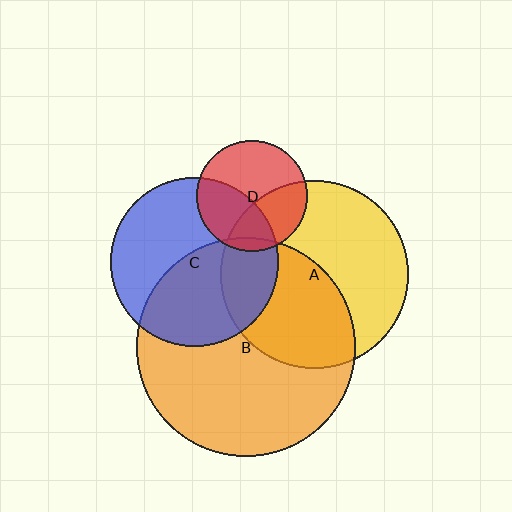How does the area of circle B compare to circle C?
Approximately 1.7 times.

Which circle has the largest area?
Circle B (orange).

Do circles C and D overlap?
Yes.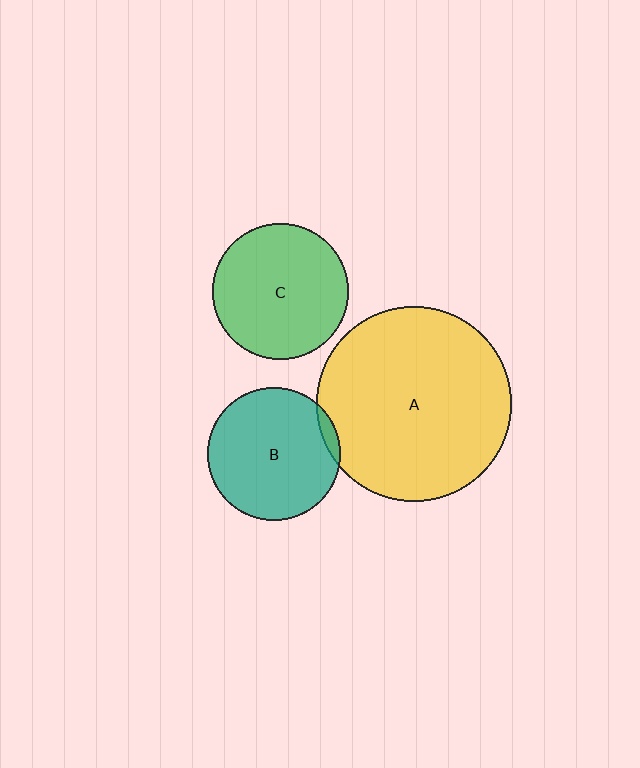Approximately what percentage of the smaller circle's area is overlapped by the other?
Approximately 5%.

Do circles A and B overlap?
Yes.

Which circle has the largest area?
Circle A (yellow).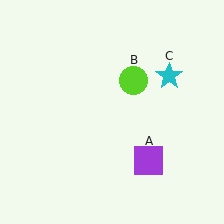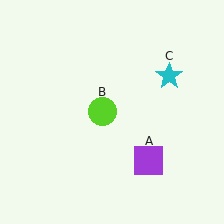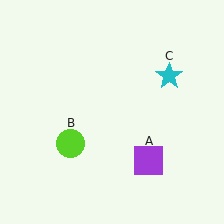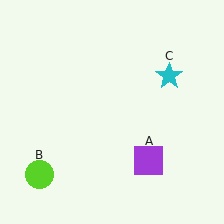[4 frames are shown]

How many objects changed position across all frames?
1 object changed position: lime circle (object B).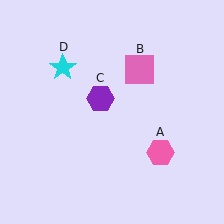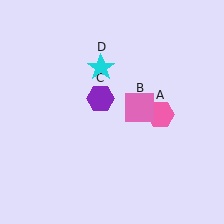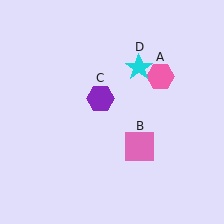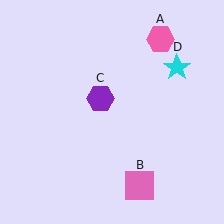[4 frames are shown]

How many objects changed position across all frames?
3 objects changed position: pink hexagon (object A), pink square (object B), cyan star (object D).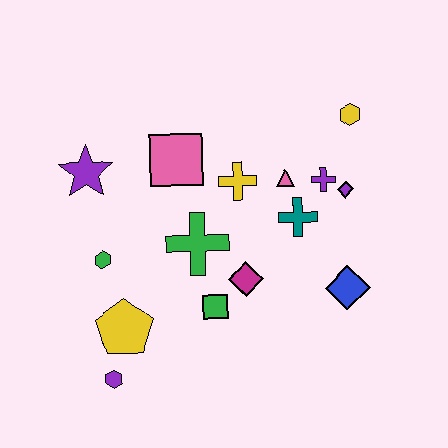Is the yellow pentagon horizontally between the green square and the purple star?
Yes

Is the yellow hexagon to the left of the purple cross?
No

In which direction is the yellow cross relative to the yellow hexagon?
The yellow cross is to the left of the yellow hexagon.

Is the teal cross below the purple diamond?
Yes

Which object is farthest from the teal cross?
The purple hexagon is farthest from the teal cross.